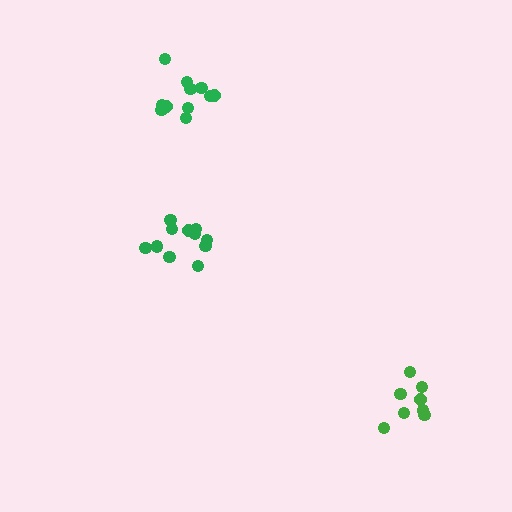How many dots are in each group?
Group 1: 8 dots, Group 2: 11 dots, Group 3: 11 dots (30 total).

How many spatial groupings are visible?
There are 3 spatial groupings.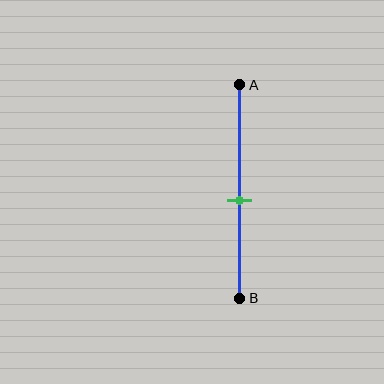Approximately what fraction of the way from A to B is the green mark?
The green mark is approximately 55% of the way from A to B.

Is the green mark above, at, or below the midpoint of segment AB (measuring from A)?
The green mark is below the midpoint of segment AB.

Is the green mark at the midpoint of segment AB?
No, the mark is at about 55% from A, not at the 50% midpoint.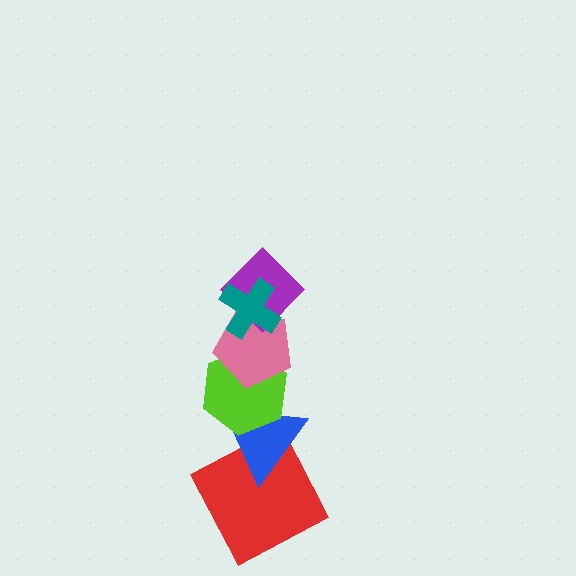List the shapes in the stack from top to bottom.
From top to bottom: the teal cross, the purple diamond, the pink pentagon, the lime hexagon, the blue triangle, the red square.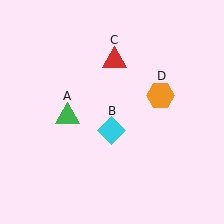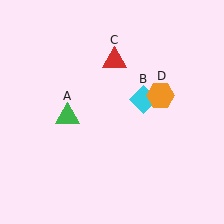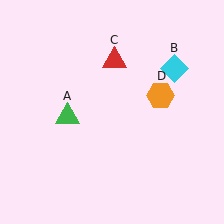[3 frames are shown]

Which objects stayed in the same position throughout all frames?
Green triangle (object A) and red triangle (object C) and orange hexagon (object D) remained stationary.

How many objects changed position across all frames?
1 object changed position: cyan diamond (object B).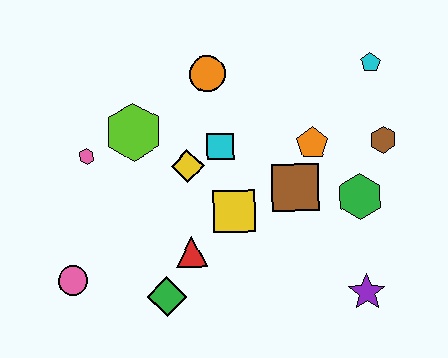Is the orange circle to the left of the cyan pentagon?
Yes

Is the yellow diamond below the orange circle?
Yes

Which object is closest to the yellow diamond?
The cyan square is closest to the yellow diamond.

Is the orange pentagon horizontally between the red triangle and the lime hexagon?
No